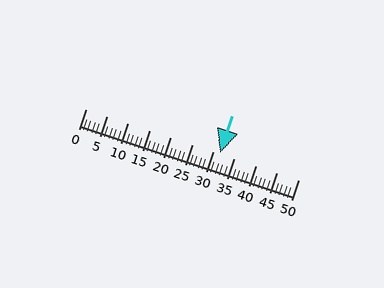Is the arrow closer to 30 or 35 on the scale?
The arrow is closer to 30.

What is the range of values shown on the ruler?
The ruler shows values from 0 to 50.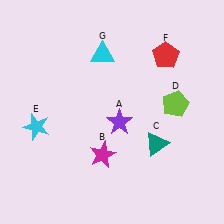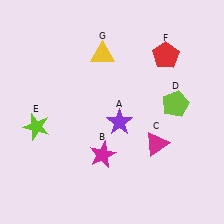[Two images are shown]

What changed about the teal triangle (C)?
In Image 1, C is teal. In Image 2, it changed to magenta.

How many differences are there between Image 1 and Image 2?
There are 3 differences between the two images.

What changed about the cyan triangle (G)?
In Image 1, G is cyan. In Image 2, it changed to yellow.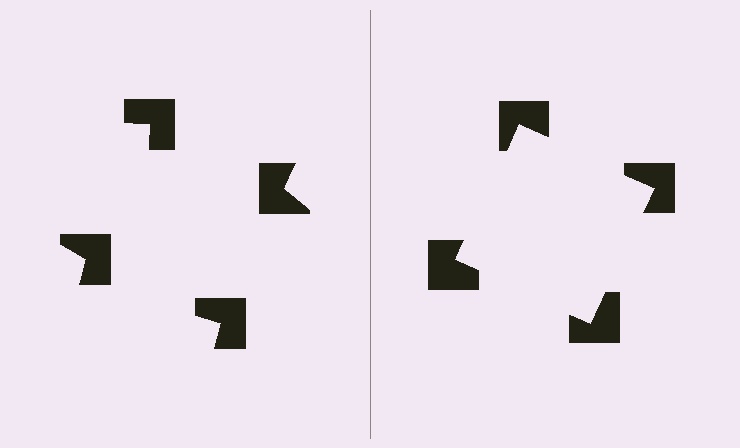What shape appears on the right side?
An illusory square.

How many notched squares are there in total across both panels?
8 — 4 on each side.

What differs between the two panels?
The notched squares are positioned identically on both sides; only the wedge orientations differ. On the right they align to a square; on the left they are misaligned.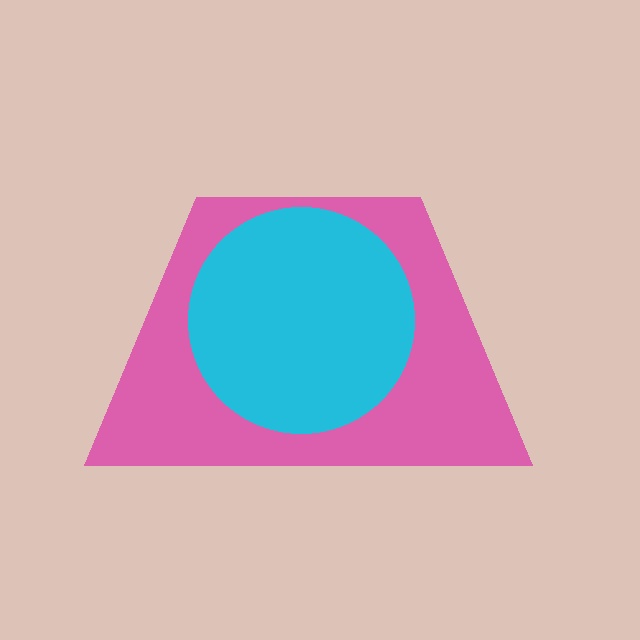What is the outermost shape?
The pink trapezoid.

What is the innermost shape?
The cyan circle.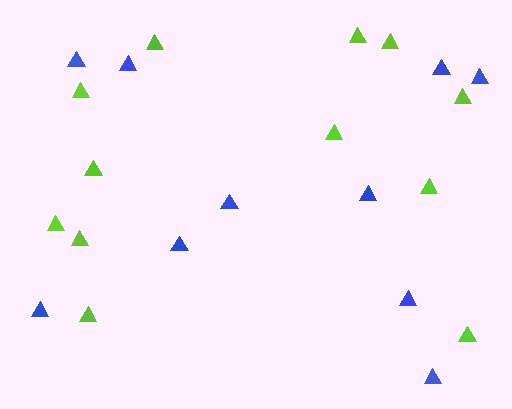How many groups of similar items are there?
There are 2 groups: one group of lime triangles (12) and one group of blue triangles (10).